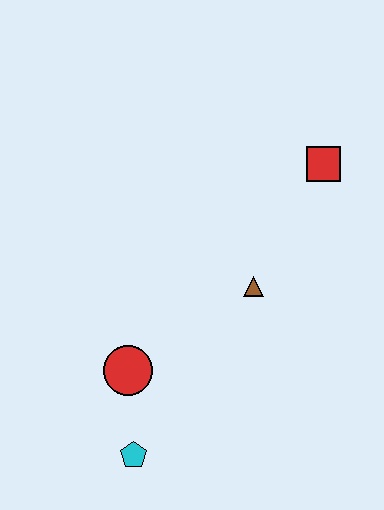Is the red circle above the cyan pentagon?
Yes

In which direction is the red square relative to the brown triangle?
The red square is above the brown triangle.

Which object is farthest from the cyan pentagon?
The red square is farthest from the cyan pentagon.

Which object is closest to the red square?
The brown triangle is closest to the red square.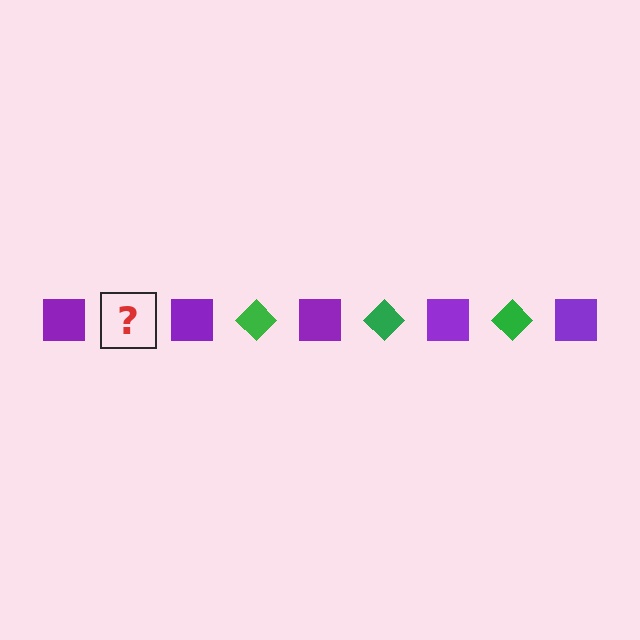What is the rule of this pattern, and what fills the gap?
The rule is that the pattern alternates between purple square and green diamond. The gap should be filled with a green diamond.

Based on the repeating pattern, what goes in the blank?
The blank should be a green diamond.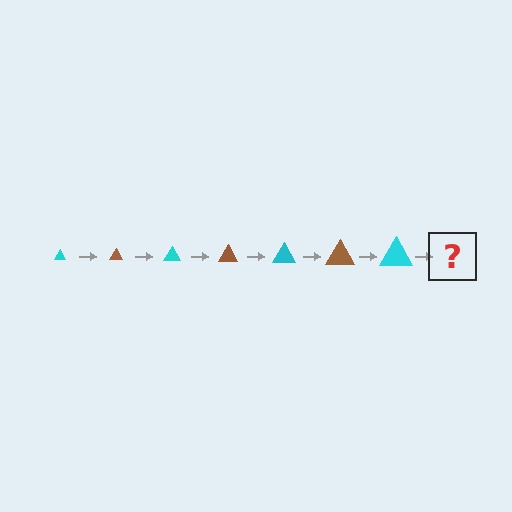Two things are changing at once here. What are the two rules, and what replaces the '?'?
The two rules are that the triangle grows larger each step and the color cycles through cyan and brown. The '?' should be a brown triangle, larger than the previous one.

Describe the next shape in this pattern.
It should be a brown triangle, larger than the previous one.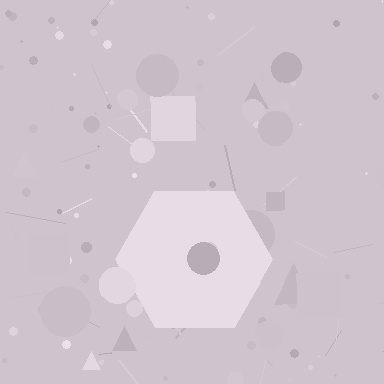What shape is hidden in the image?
A hexagon is hidden in the image.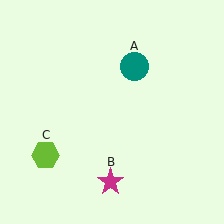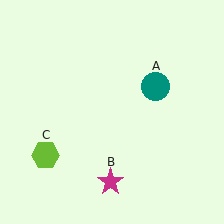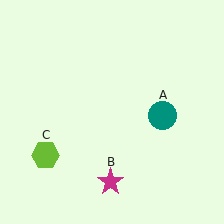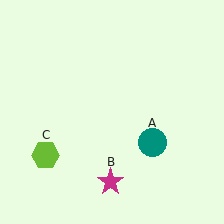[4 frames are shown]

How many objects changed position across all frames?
1 object changed position: teal circle (object A).